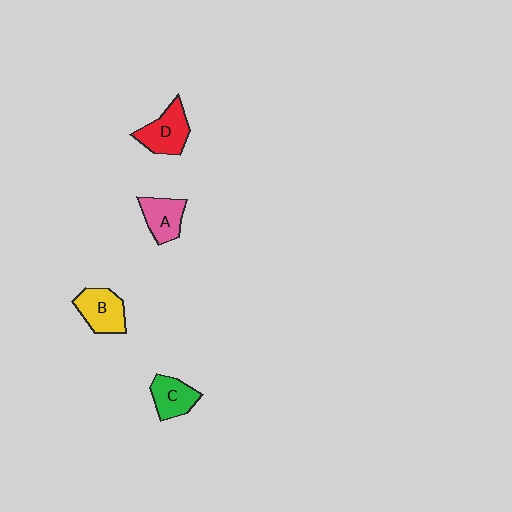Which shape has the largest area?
Shape D (red).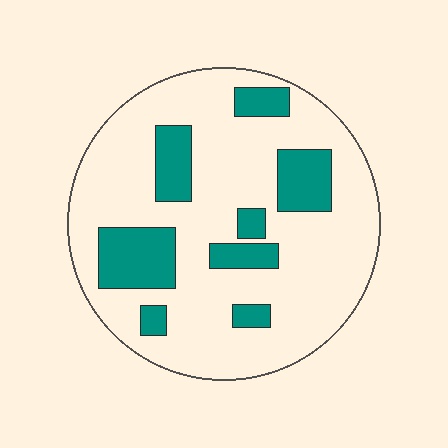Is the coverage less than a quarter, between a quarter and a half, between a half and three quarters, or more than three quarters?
Less than a quarter.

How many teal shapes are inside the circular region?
8.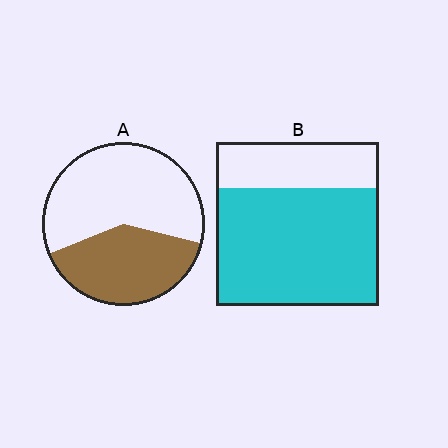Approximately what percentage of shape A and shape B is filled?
A is approximately 40% and B is approximately 70%.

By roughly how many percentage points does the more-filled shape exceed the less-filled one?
By roughly 30 percentage points (B over A).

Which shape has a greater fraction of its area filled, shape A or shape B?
Shape B.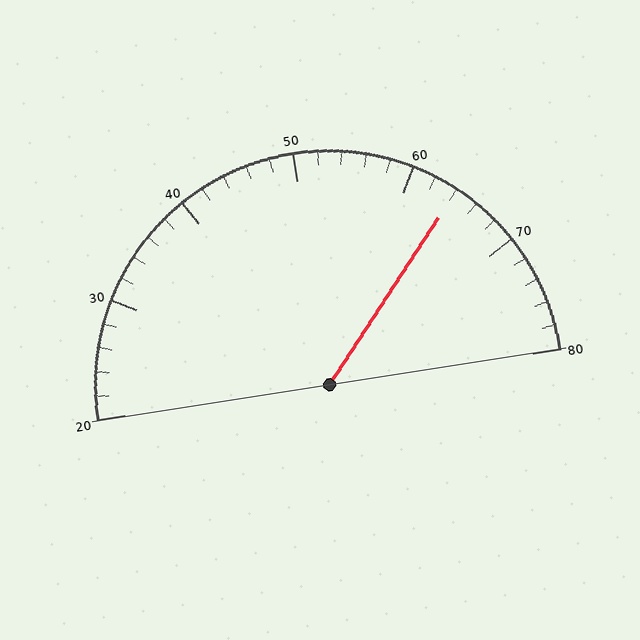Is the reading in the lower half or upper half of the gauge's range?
The reading is in the upper half of the range (20 to 80).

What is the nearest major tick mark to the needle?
The nearest major tick mark is 60.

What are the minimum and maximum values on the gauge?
The gauge ranges from 20 to 80.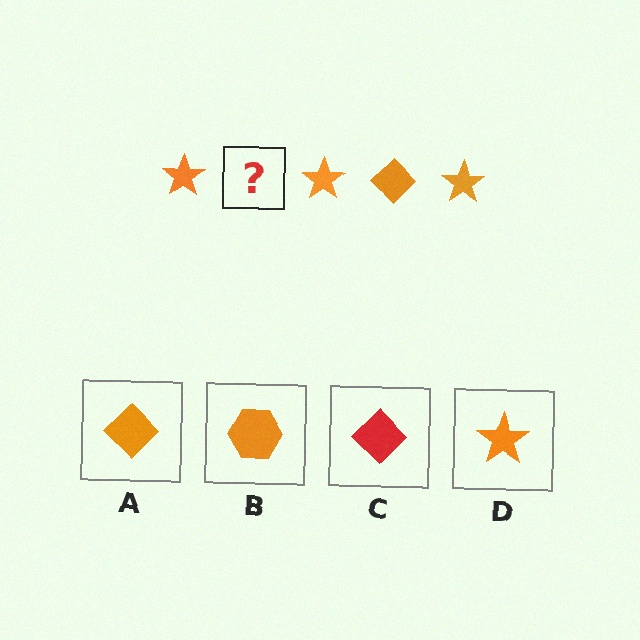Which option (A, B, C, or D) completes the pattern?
A.